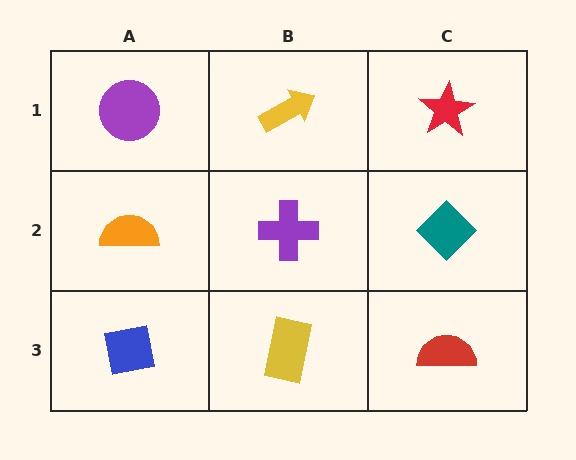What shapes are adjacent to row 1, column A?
An orange semicircle (row 2, column A), a yellow arrow (row 1, column B).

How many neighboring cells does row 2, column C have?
3.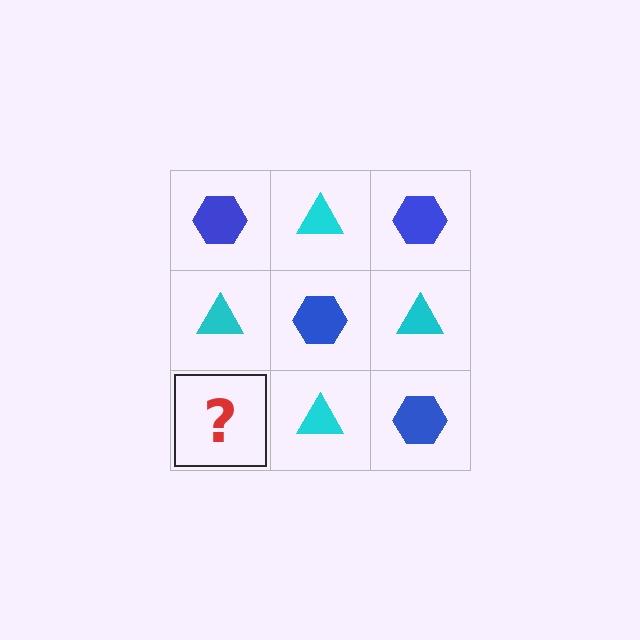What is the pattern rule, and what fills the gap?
The rule is that it alternates blue hexagon and cyan triangle in a checkerboard pattern. The gap should be filled with a blue hexagon.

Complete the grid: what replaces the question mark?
The question mark should be replaced with a blue hexagon.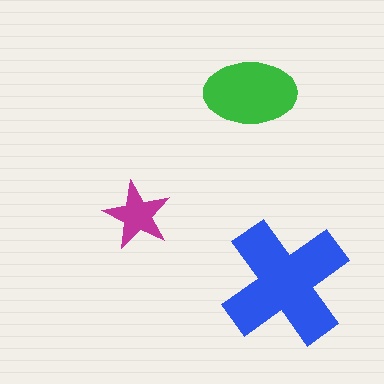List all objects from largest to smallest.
The blue cross, the green ellipse, the magenta star.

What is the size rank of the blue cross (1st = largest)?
1st.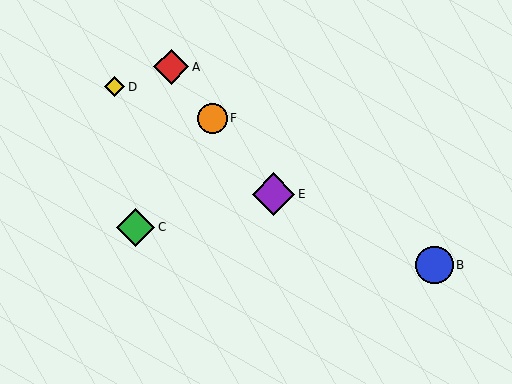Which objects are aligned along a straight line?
Objects A, E, F are aligned along a straight line.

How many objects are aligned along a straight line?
3 objects (A, E, F) are aligned along a straight line.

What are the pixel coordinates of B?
Object B is at (435, 265).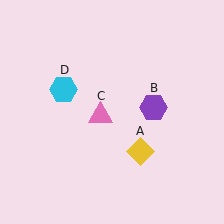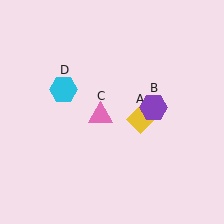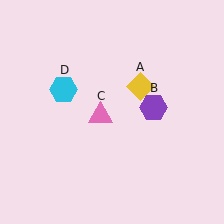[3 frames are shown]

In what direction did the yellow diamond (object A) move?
The yellow diamond (object A) moved up.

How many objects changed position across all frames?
1 object changed position: yellow diamond (object A).